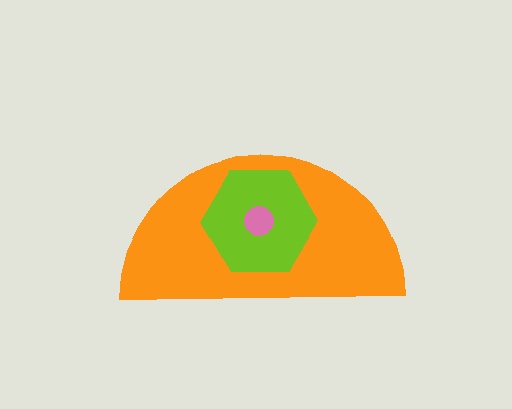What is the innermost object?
The pink circle.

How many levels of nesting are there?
3.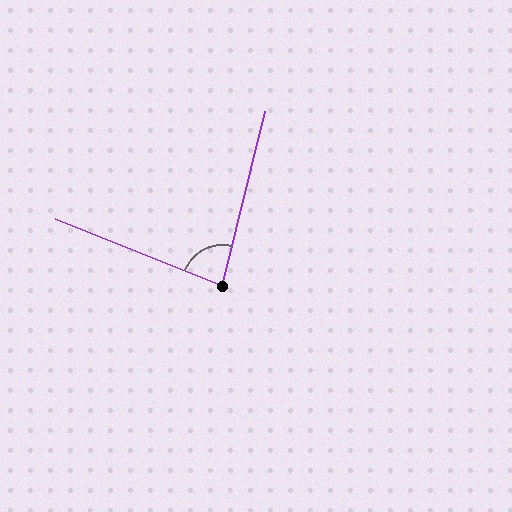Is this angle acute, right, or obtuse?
It is acute.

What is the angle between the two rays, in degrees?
Approximately 82 degrees.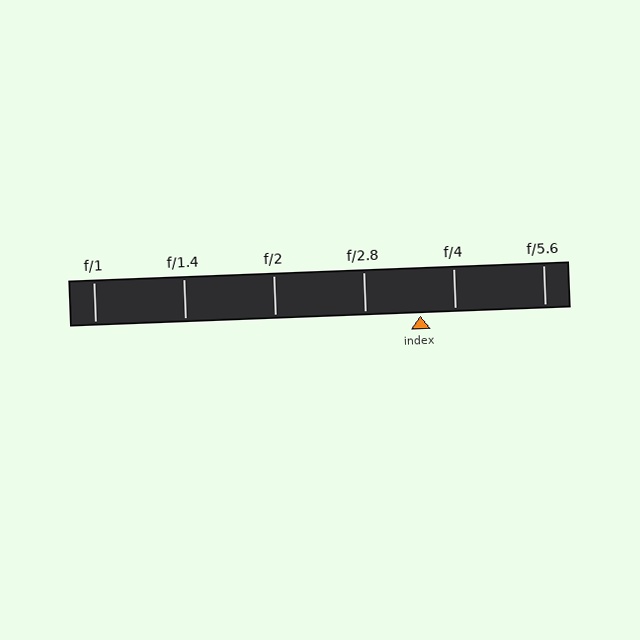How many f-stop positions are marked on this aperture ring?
There are 6 f-stop positions marked.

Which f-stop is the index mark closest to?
The index mark is closest to f/4.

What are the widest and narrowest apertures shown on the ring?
The widest aperture shown is f/1 and the narrowest is f/5.6.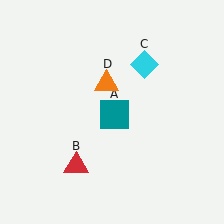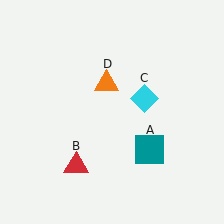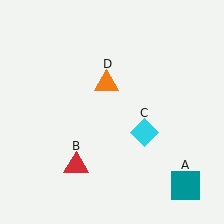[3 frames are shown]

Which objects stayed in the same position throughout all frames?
Red triangle (object B) and orange triangle (object D) remained stationary.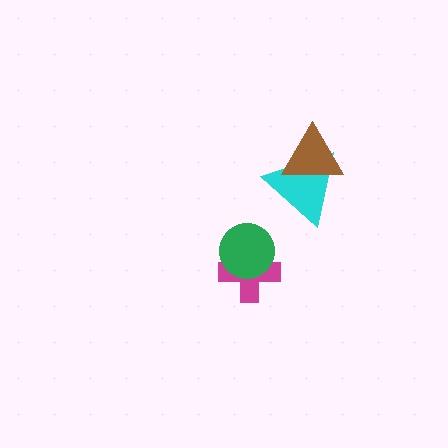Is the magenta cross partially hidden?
Yes, it is partially covered by another shape.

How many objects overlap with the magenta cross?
1 object overlaps with the magenta cross.